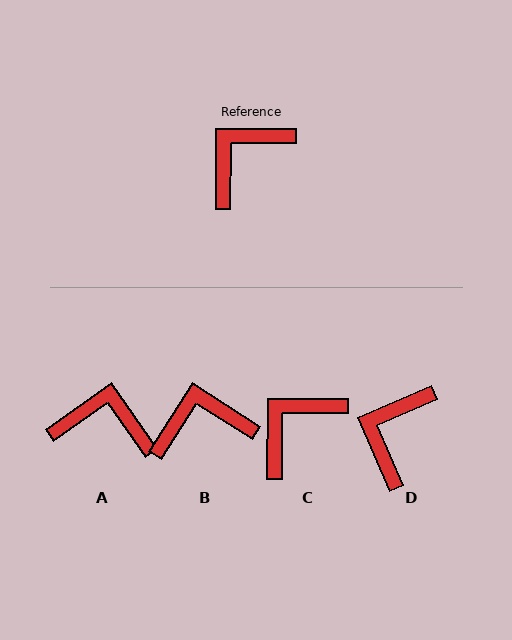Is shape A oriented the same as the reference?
No, it is off by about 54 degrees.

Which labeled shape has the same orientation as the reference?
C.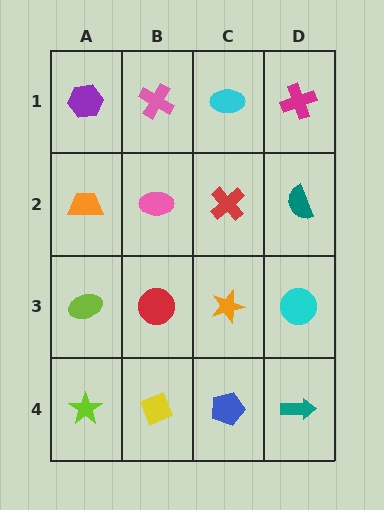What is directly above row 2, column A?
A purple hexagon.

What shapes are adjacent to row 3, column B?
A pink ellipse (row 2, column B), a yellow diamond (row 4, column B), a lime ellipse (row 3, column A), an orange star (row 3, column C).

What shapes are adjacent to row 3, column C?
A red cross (row 2, column C), a blue pentagon (row 4, column C), a red circle (row 3, column B), a cyan circle (row 3, column D).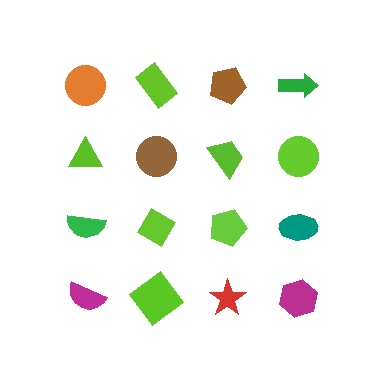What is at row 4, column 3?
A red star.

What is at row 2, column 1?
A lime triangle.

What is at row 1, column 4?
A green arrow.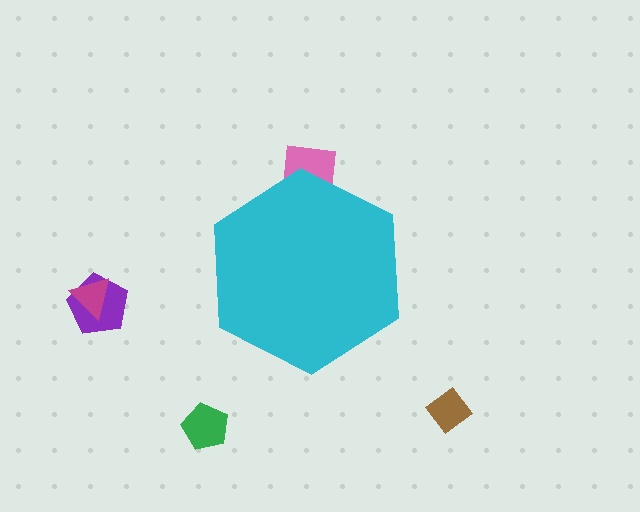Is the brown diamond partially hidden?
No, the brown diamond is fully visible.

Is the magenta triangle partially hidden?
No, the magenta triangle is fully visible.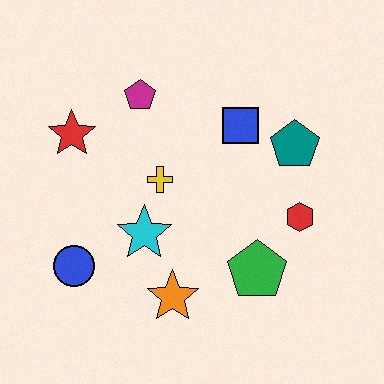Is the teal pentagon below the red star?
Yes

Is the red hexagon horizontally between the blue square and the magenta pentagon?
No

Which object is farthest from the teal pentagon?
The blue circle is farthest from the teal pentagon.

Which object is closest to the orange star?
The cyan star is closest to the orange star.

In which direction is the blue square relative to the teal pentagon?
The blue square is to the left of the teal pentagon.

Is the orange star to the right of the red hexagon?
No